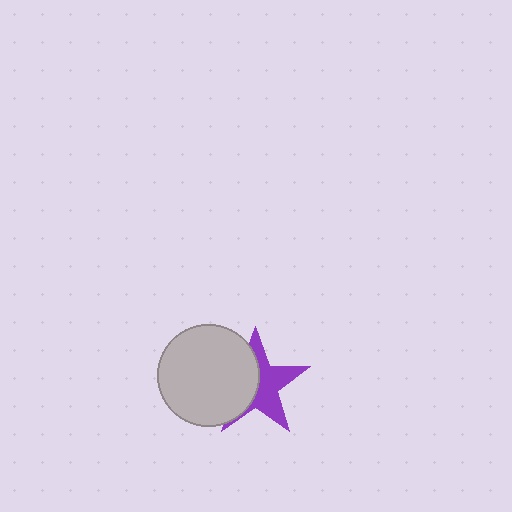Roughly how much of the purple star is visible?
About half of it is visible (roughly 53%).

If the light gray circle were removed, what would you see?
You would see the complete purple star.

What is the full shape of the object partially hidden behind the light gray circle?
The partially hidden object is a purple star.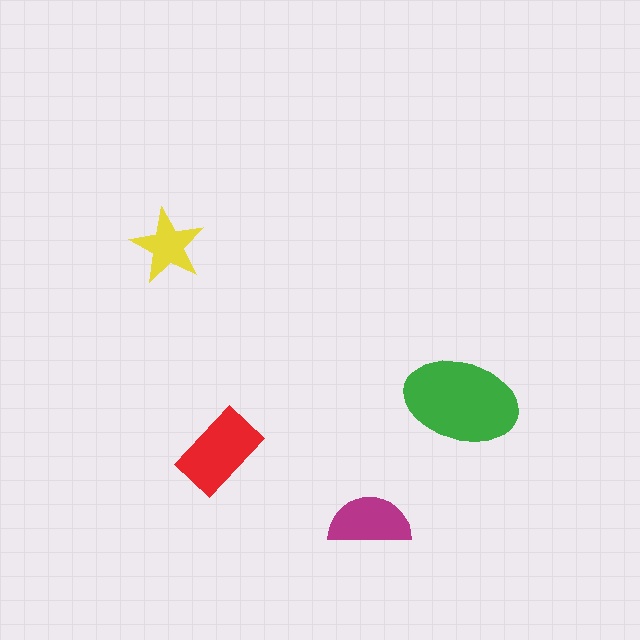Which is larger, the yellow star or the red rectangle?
The red rectangle.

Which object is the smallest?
The yellow star.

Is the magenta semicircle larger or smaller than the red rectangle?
Smaller.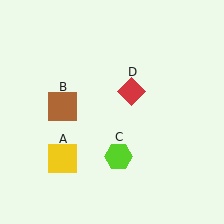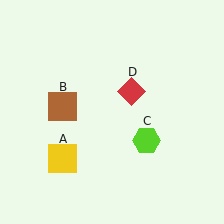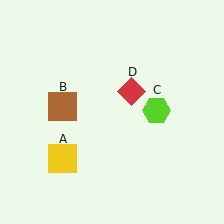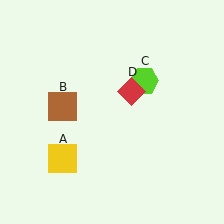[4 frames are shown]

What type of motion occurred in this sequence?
The lime hexagon (object C) rotated counterclockwise around the center of the scene.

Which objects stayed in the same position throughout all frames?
Yellow square (object A) and brown square (object B) and red diamond (object D) remained stationary.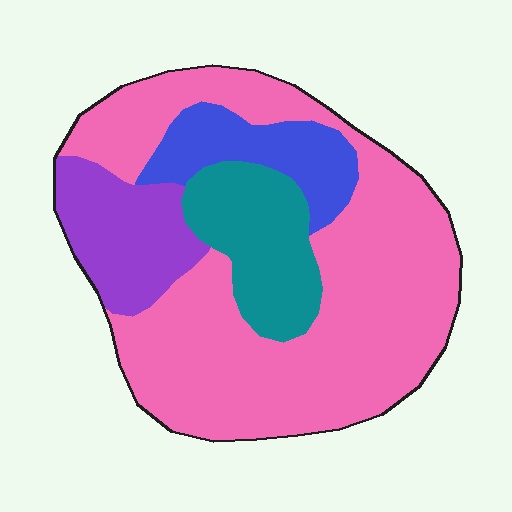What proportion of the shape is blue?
Blue takes up less than a sixth of the shape.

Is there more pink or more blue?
Pink.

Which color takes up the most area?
Pink, at roughly 60%.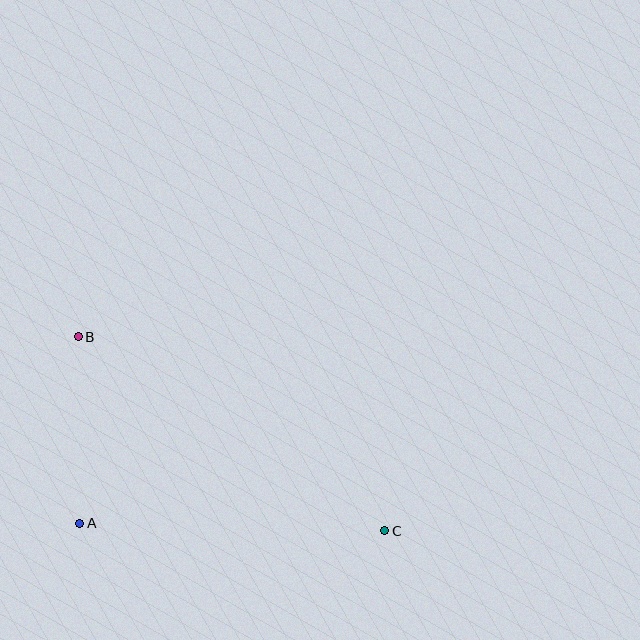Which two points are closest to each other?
Points A and B are closest to each other.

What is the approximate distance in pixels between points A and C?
The distance between A and C is approximately 305 pixels.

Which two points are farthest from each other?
Points B and C are farthest from each other.